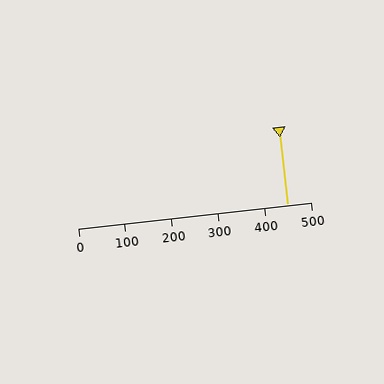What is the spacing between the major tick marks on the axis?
The major ticks are spaced 100 apart.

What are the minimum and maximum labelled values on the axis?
The axis runs from 0 to 500.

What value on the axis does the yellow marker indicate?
The marker indicates approximately 450.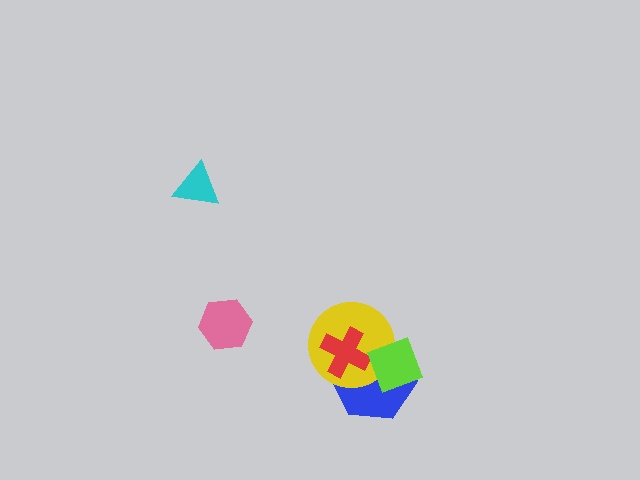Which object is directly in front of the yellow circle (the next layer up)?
The red cross is directly in front of the yellow circle.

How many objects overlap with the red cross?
2 objects overlap with the red cross.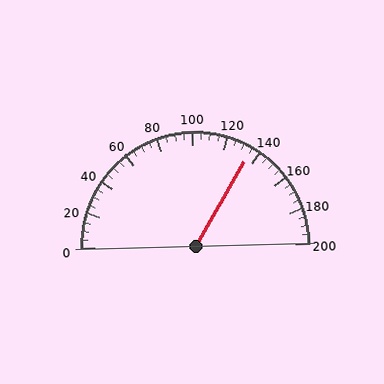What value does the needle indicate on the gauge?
The needle indicates approximately 135.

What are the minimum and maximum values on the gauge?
The gauge ranges from 0 to 200.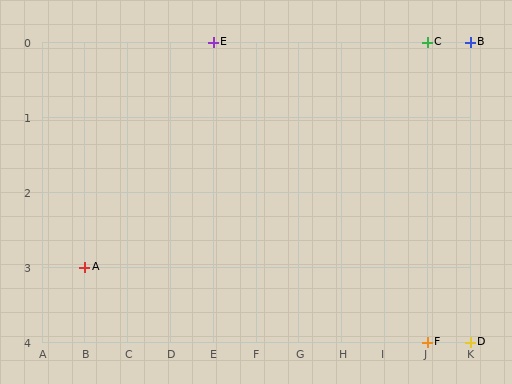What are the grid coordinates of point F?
Point F is at grid coordinates (J, 4).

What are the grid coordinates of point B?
Point B is at grid coordinates (K, 0).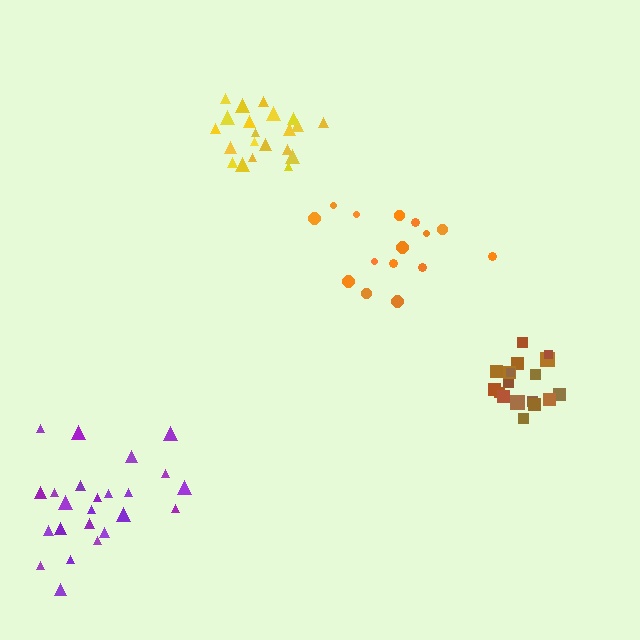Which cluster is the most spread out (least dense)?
Purple.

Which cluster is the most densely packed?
Yellow.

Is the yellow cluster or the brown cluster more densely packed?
Yellow.